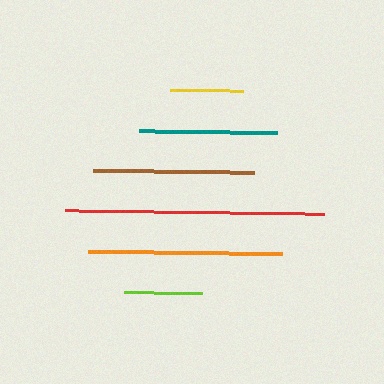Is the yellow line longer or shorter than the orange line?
The orange line is longer than the yellow line.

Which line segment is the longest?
The red line is the longest at approximately 258 pixels.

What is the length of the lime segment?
The lime segment is approximately 78 pixels long.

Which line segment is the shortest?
The yellow line is the shortest at approximately 73 pixels.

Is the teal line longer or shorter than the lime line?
The teal line is longer than the lime line.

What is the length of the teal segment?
The teal segment is approximately 138 pixels long.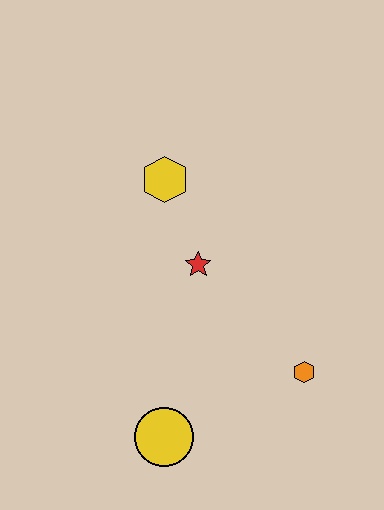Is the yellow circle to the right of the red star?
No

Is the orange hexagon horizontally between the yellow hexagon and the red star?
No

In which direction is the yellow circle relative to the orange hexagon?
The yellow circle is to the left of the orange hexagon.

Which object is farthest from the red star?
The yellow circle is farthest from the red star.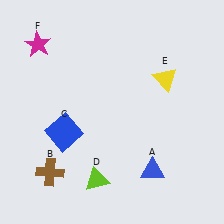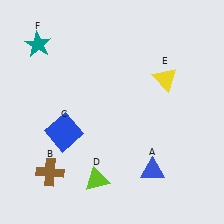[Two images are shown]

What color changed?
The star (F) changed from magenta in Image 1 to teal in Image 2.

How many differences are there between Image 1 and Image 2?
There is 1 difference between the two images.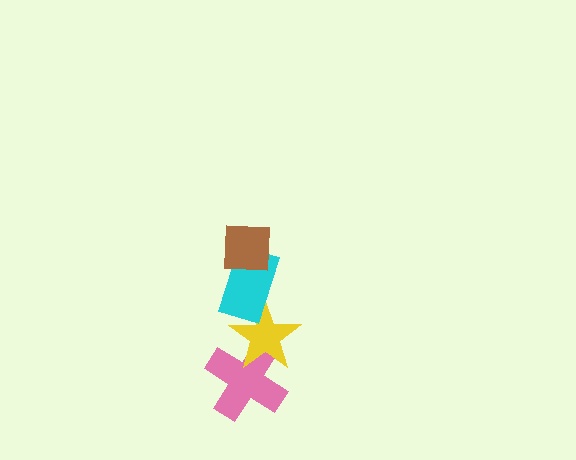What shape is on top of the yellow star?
The cyan rectangle is on top of the yellow star.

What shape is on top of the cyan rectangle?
The brown square is on top of the cyan rectangle.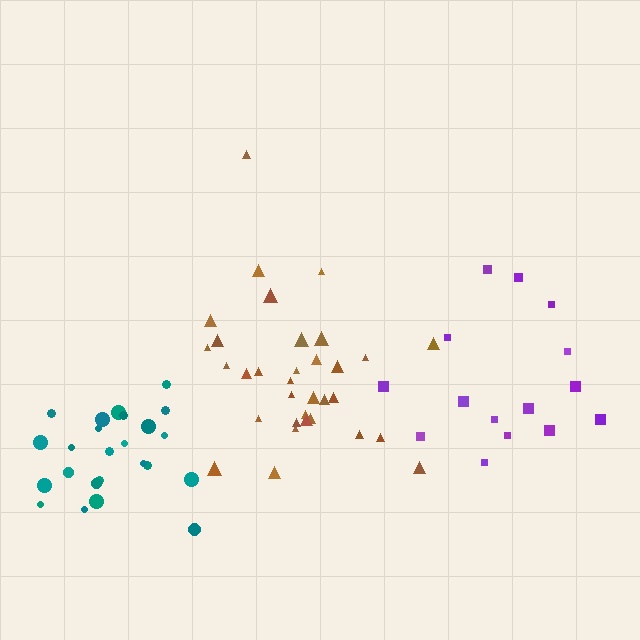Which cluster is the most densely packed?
Teal.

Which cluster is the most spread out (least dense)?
Purple.